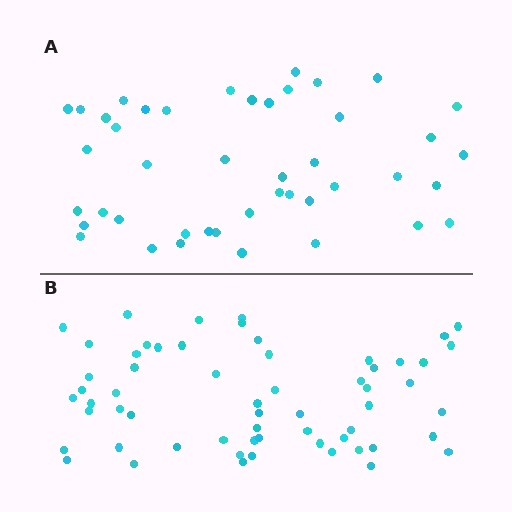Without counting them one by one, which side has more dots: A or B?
Region B (the bottom region) has more dots.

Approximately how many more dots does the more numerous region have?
Region B has approximately 15 more dots than region A.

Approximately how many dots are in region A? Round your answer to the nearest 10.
About 40 dots. (The exact count is 44, which rounds to 40.)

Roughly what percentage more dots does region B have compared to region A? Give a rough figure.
About 35% more.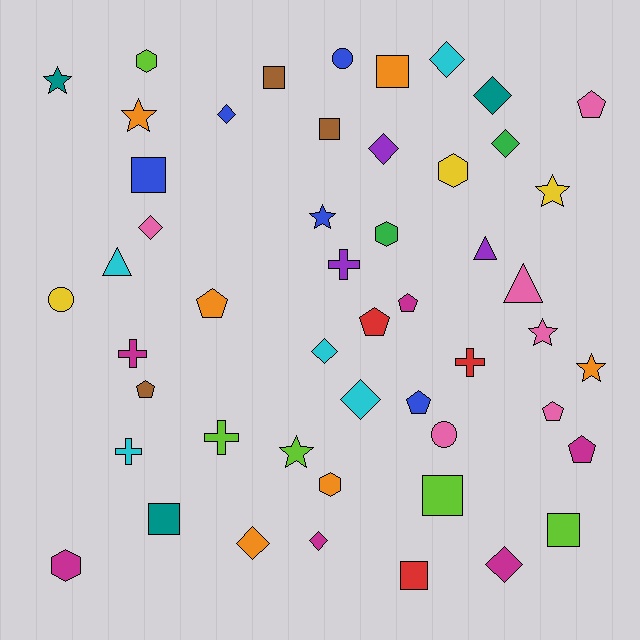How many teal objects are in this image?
There are 3 teal objects.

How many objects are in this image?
There are 50 objects.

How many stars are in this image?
There are 7 stars.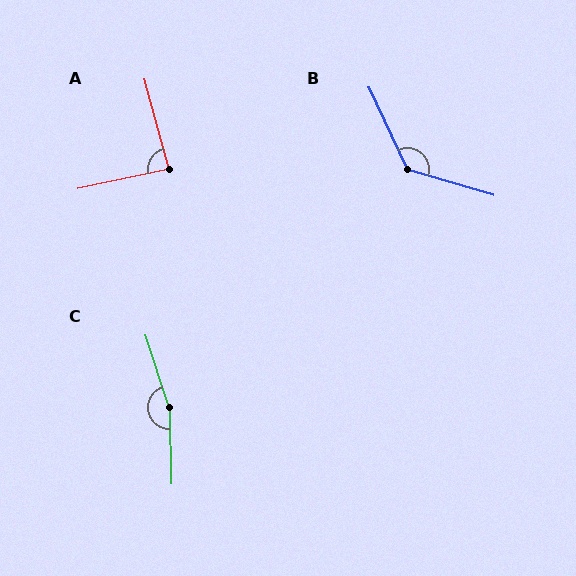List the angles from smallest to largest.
A (87°), B (132°), C (163°).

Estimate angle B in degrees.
Approximately 132 degrees.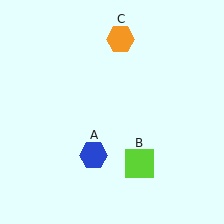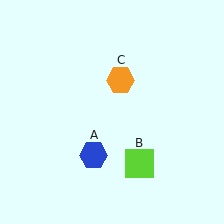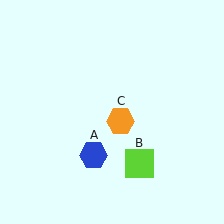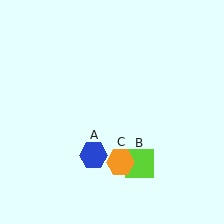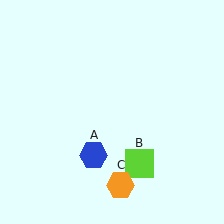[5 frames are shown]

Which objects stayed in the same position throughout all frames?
Blue hexagon (object A) and lime square (object B) remained stationary.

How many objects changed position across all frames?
1 object changed position: orange hexagon (object C).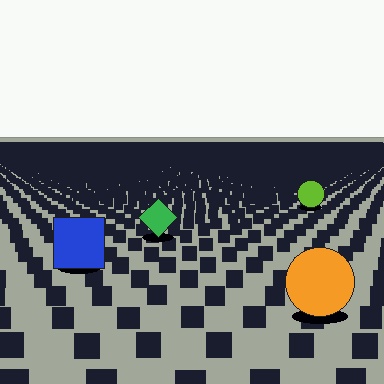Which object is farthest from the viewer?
The lime circle is farthest from the viewer. It appears smaller and the ground texture around it is denser.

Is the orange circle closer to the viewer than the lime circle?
Yes. The orange circle is closer — you can tell from the texture gradient: the ground texture is coarser near it.